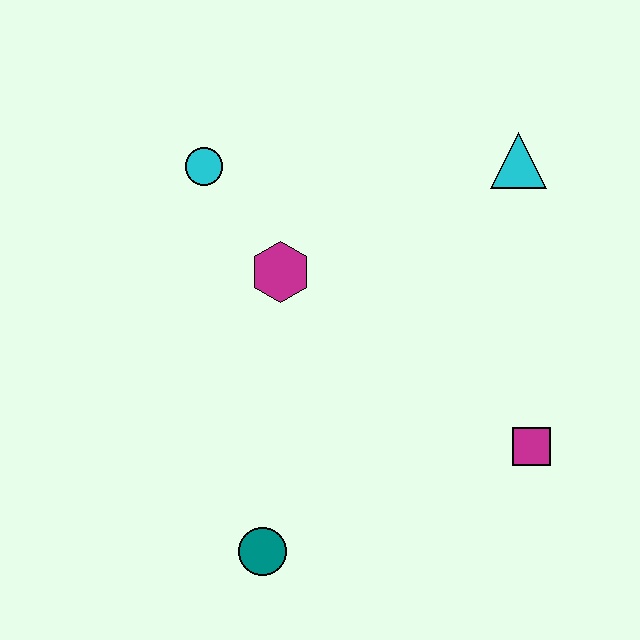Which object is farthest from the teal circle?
The cyan triangle is farthest from the teal circle.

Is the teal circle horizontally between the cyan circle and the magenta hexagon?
Yes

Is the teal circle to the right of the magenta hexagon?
No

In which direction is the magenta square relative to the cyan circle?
The magenta square is to the right of the cyan circle.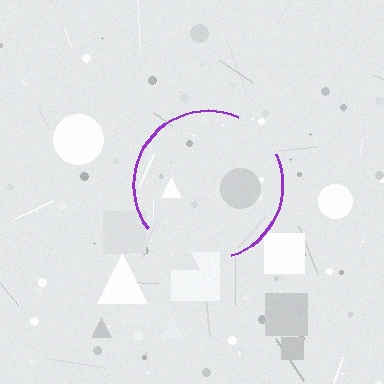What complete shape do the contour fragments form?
The contour fragments form a circle.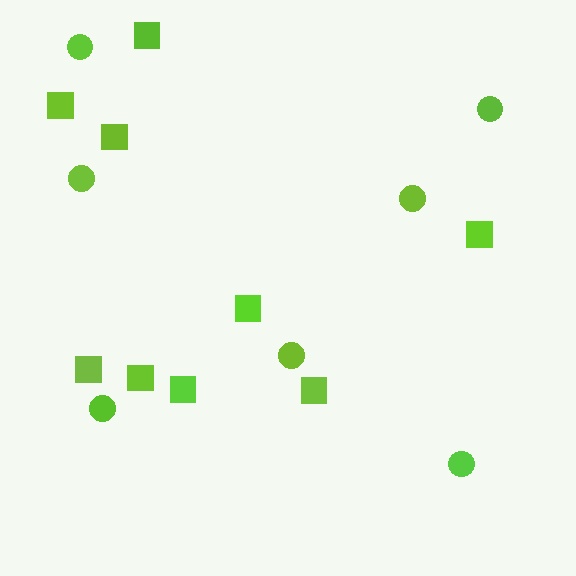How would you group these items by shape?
There are 2 groups: one group of circles (7) and one group of squares (9).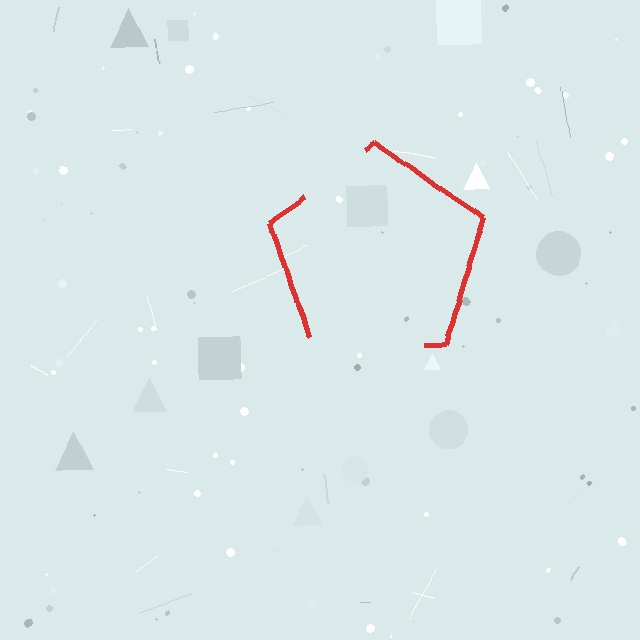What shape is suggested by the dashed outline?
The dashed outline suggests a pentagon.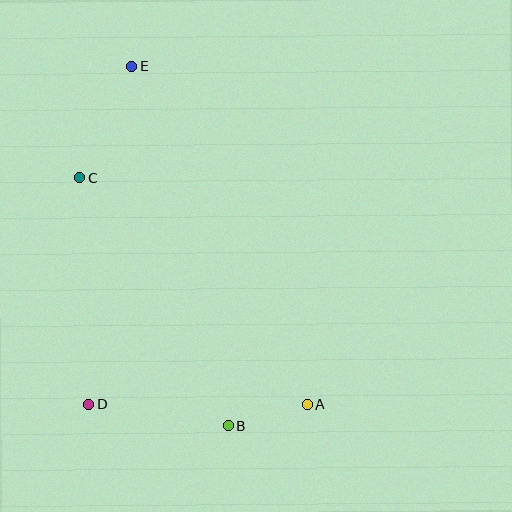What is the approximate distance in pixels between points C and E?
The distance between C and E is approximately 123 pixels.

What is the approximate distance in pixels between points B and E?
The distance between B and E is approximately 372 pixels.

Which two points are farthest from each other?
Points A and E are farthest from each other.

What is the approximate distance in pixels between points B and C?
The distance between B and C is approximately 288 pixels.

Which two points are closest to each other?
Points A and B are closest to each other.